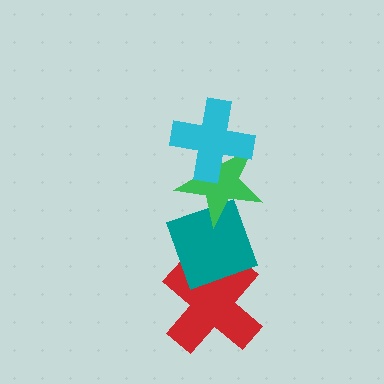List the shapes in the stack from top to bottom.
From top to bottom: the cyan cross, the green star, the teal diamond, the red cross.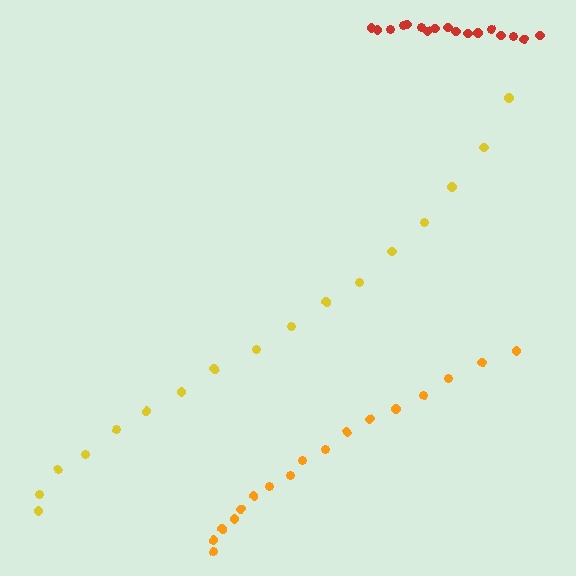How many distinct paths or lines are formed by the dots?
There are 3 distinct paths.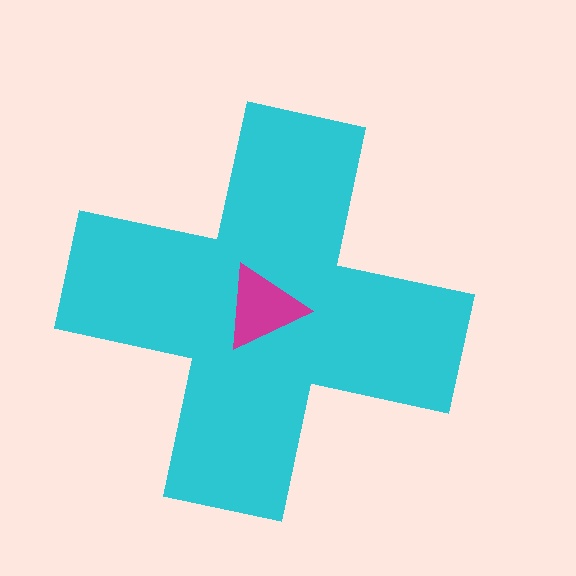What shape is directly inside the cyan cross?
The magenta triangle.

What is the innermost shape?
The magenta triangle.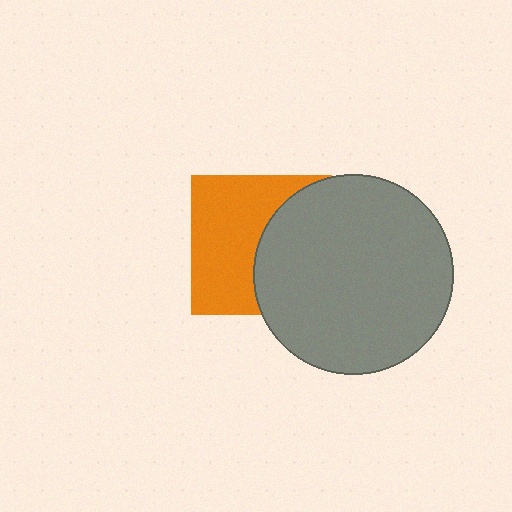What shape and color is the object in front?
The object in front is a gray circle.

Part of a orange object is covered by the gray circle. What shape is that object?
It is a square.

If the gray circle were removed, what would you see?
You would see the complete orange square.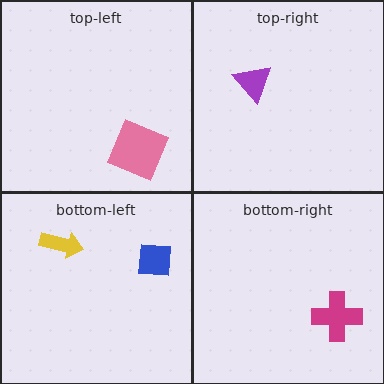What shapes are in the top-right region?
The purple triangle.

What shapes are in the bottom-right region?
The magenta cross.